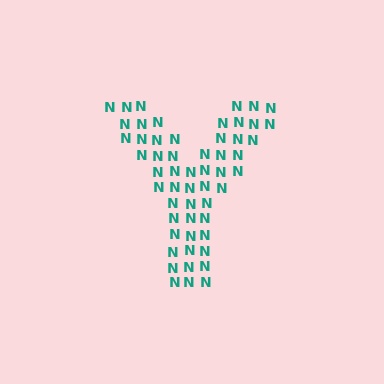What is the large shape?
The large shape is the letter Y.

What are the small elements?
The small elements are letter N's.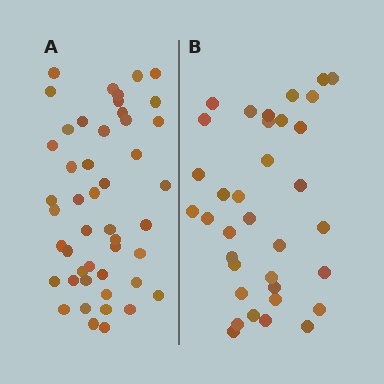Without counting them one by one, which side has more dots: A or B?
Region A (the left region) has more dots.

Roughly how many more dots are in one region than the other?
Region A has roughly 12 or so more dots than region B.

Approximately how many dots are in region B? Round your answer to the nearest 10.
About 40 dots. (The exact count is 35, which rounds to 40.)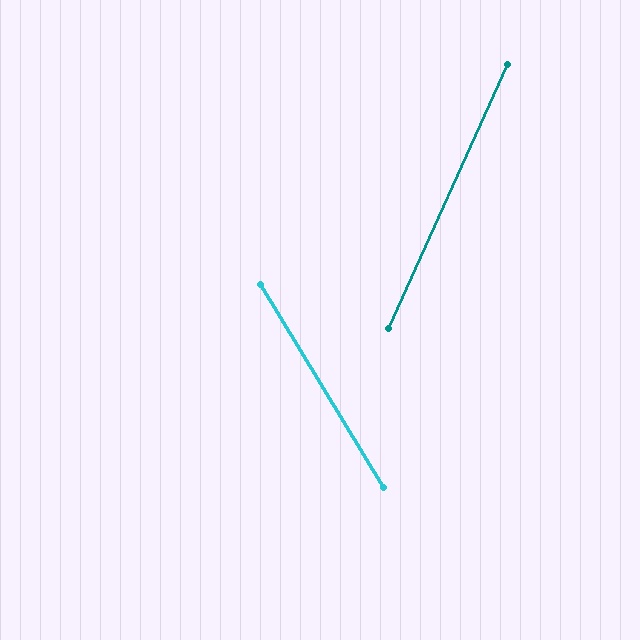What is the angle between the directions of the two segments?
Approximately 55 degrees.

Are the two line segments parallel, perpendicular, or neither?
Neither parallel nor perpendicular — they differ by about 55°.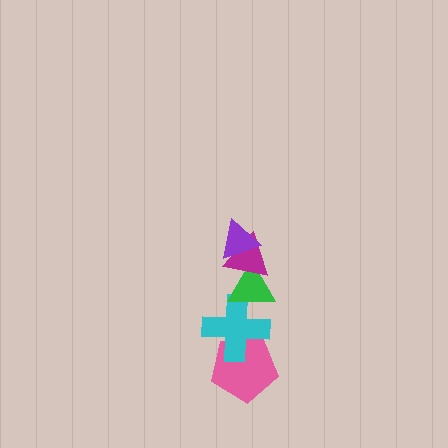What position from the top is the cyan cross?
The cyan cross is 4th from the top.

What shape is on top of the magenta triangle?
The purple triangle is on top of the magenta triangle.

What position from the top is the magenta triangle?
The magenta triangle is 2nd from the top.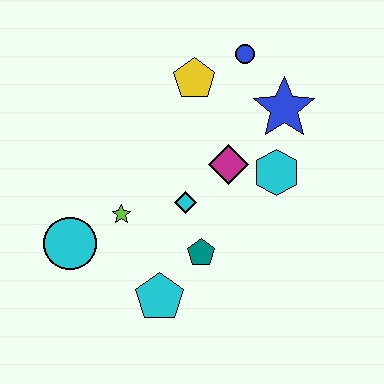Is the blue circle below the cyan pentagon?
No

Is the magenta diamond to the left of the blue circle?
Yes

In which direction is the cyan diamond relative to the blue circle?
The cyan diamond is below the blue circle.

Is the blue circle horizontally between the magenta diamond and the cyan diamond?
No